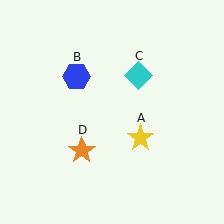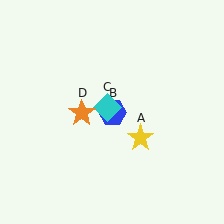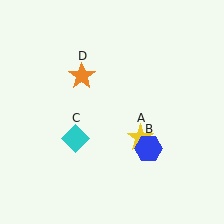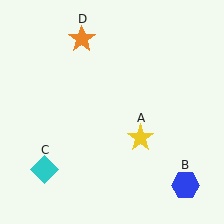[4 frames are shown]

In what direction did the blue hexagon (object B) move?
The blue hexagon (object B) moved down and to the right.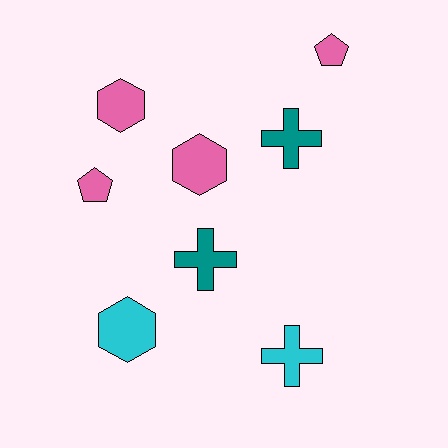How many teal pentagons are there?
There are no teal pentagons.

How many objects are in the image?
There are 8 objects.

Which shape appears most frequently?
Cross, with 3 objects.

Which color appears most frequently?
Pink, with 4 objects.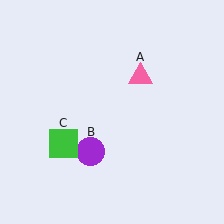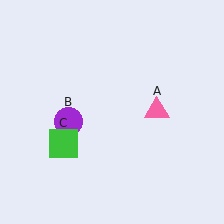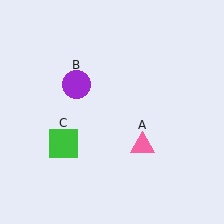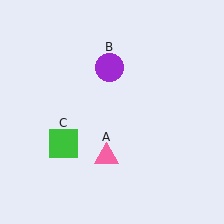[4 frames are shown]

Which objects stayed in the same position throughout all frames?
Green square (object C) remained stationary.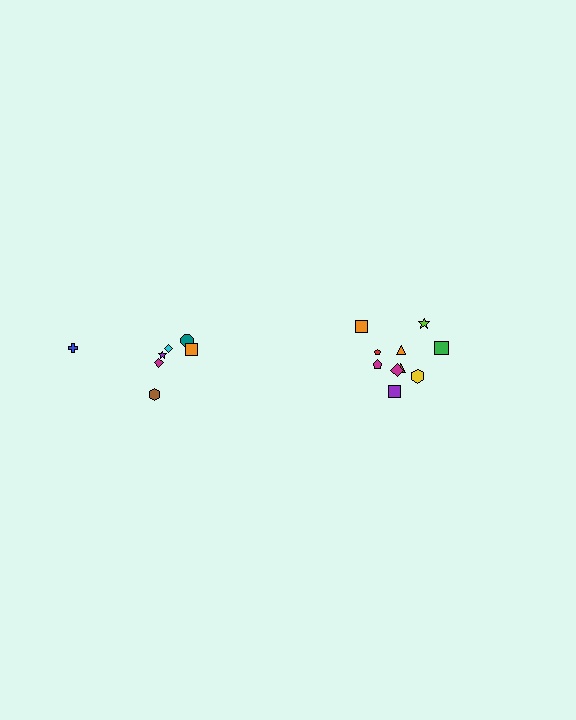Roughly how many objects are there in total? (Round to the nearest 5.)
Roughly 15 objects in total.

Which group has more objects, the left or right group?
The right group.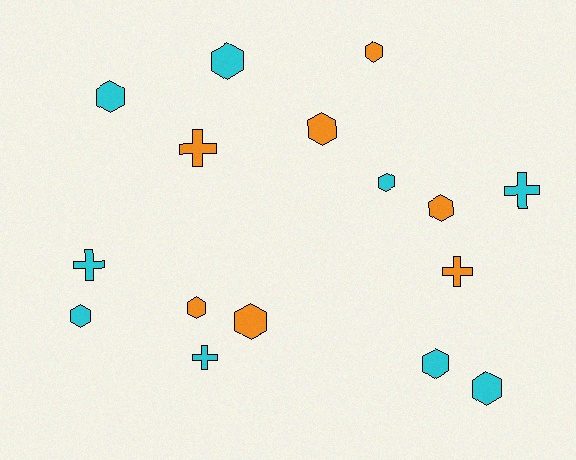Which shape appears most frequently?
Hexagon, with 11 objects.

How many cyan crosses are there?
There are 3 cyan crosses.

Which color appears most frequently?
Cyan, with 9 objects.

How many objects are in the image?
There are 16 objects.